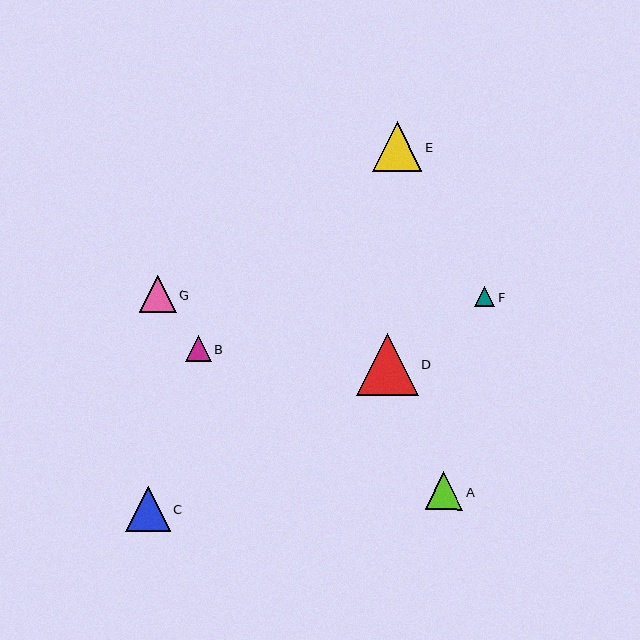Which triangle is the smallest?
Triangle F is the smallest with a size of approximately 20 pixels.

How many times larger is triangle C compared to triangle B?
Triangle C is approximately 1.8 times the size of triangle B.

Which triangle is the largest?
Triangle D is the largest with a size of approximately 62 pixels.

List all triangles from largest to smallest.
From largest to smallest: D, E, C, A, G, B, F.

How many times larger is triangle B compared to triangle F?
Triangle B is approximately 1.2 times the size of triangle F.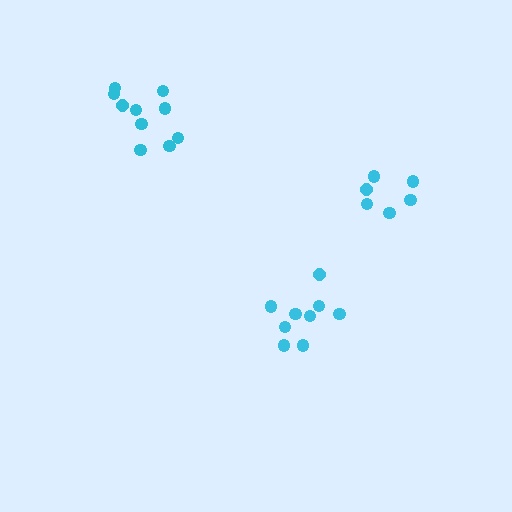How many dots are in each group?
Group 1: 9 dots, Group 2: 10 dots, Group 3: 6 dots (25 total).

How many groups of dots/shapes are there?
There are 3 groups.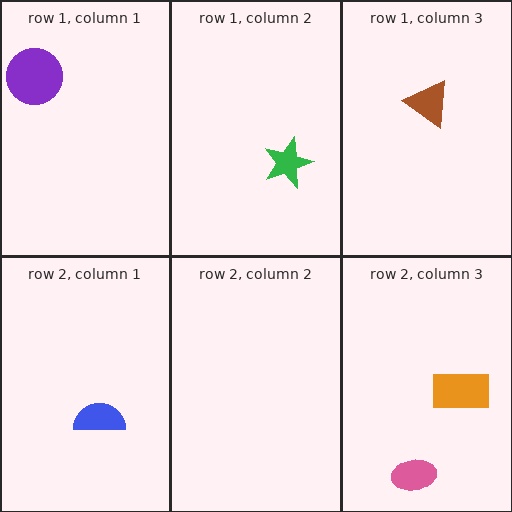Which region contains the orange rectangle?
The row 2, column 3 region.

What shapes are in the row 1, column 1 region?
The purple circle.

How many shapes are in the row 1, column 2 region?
1.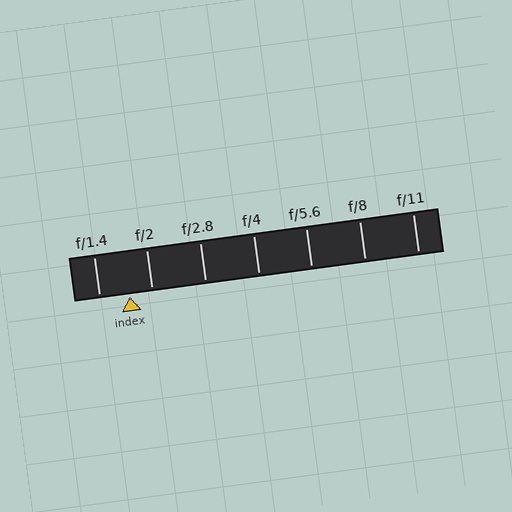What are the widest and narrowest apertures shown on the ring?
The widest aperture shown is f/1.4 and the narrowest is f/11.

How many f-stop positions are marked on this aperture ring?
There are 7 f-stop positions marked.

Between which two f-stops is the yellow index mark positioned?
The index mark is between f/1.4 and f/2.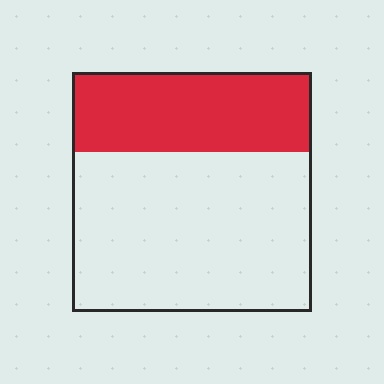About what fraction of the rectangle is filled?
About one third (1/3).